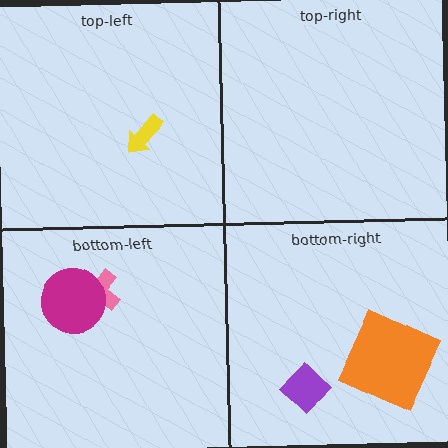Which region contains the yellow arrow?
The top-left region.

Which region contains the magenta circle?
The bottom-left region.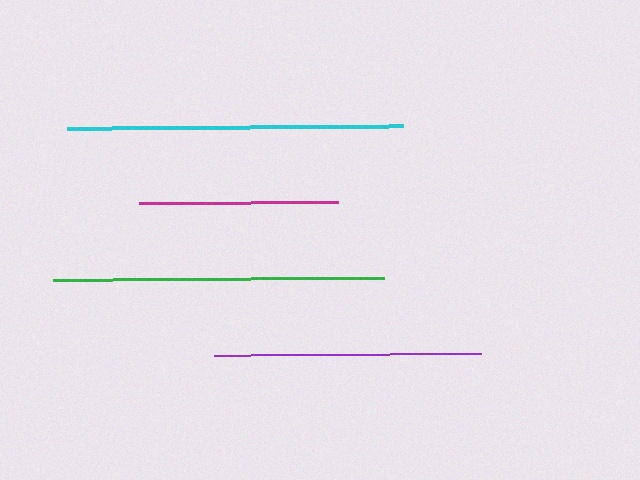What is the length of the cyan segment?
The cyan segment is approximately 336 pixels long.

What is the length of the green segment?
The green segment is approximately 331 pixels long.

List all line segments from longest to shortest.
From longest to shortest: cyan, green, purple, magenta.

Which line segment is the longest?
The cyan line is the longest at approximately 336 pixels.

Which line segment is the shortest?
The magenta line is the shortest at approximately 199 pixels.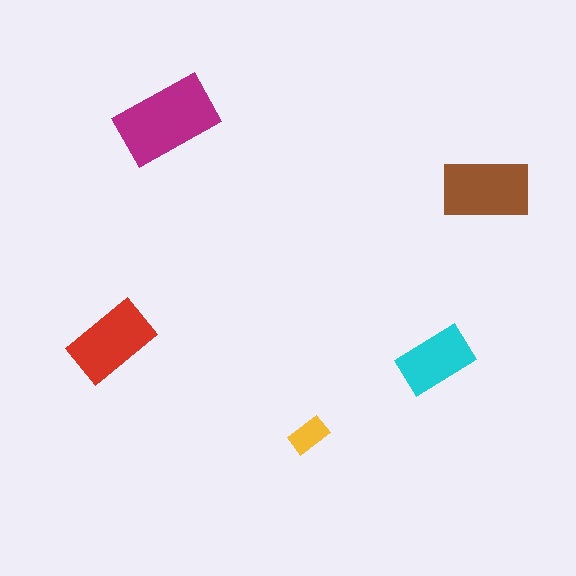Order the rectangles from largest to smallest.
the magenta one, the brown one, the red one, the cyan one, the yellow one.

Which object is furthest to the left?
The red rectangle is leftmost.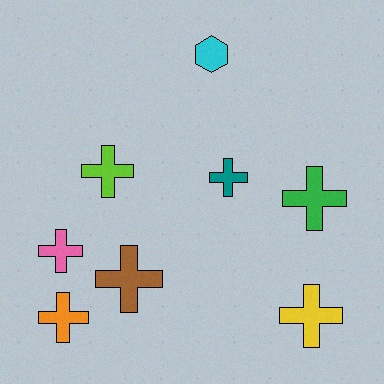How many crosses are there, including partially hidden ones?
There are 7 crosses.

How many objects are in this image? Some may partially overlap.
There are 8 objects.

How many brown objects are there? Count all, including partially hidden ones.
There is 1 brown object.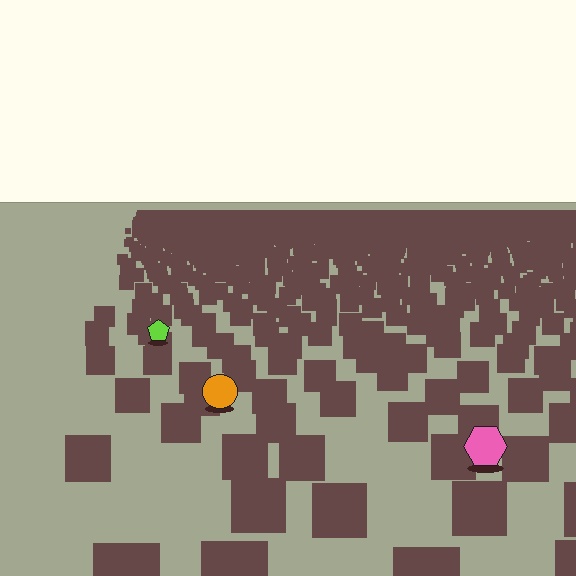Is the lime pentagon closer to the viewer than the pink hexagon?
No. The pink hexagon is closer — you can tell from the texture gradient: the ground texture is coarser near it.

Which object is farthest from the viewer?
The lime pentagon is farthest from the viewer. It appears smaller and the ground texture around it is denser.